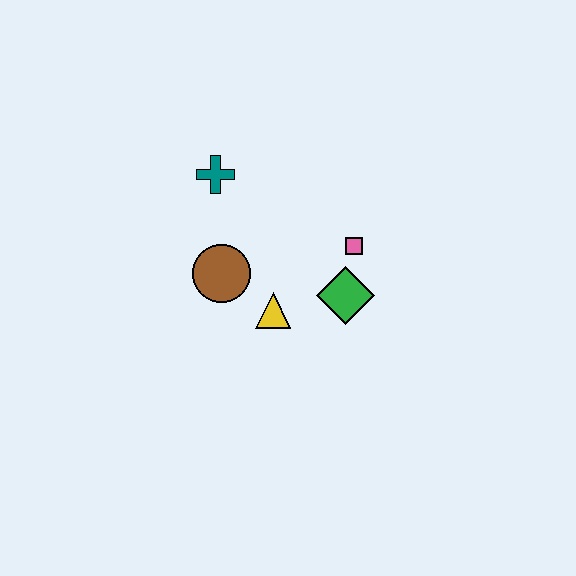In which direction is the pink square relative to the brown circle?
The pink square is to the right of the brown circle.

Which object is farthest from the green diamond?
The teal cross is farthest from the green diamond.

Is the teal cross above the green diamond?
Yes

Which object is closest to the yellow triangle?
The brown circle is closest to the yellow triangle.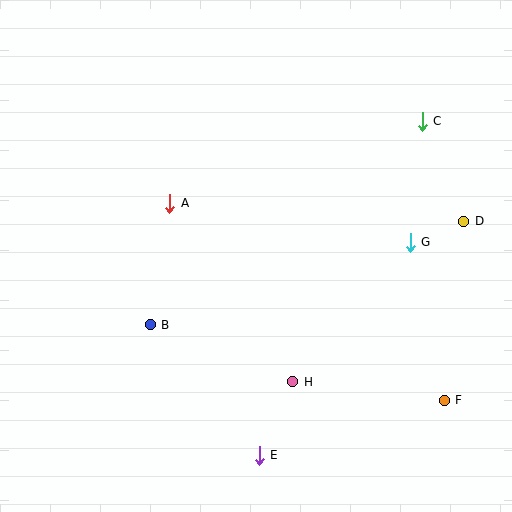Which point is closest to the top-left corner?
Point A is closest to the top-left corner.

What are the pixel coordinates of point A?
Point A is at (170, 203).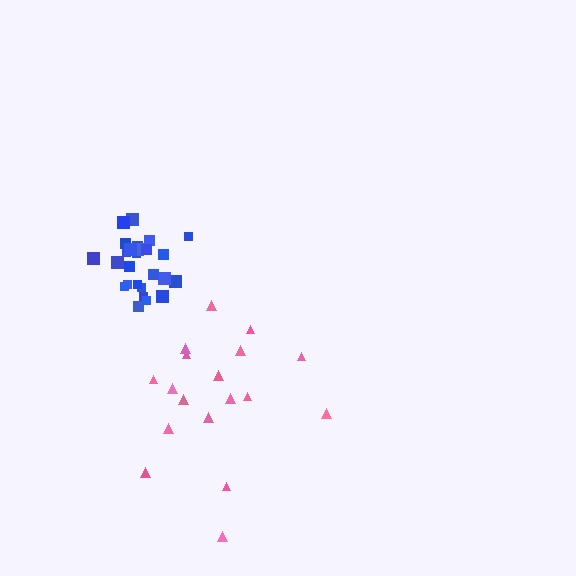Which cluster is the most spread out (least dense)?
Pink.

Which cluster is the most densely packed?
Blue.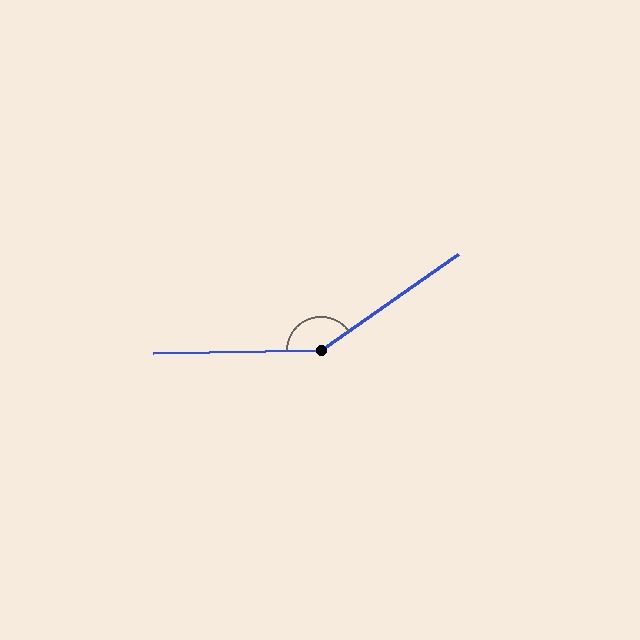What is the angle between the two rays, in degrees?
Approximately 146 degrees.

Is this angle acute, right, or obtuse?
It is obtuse.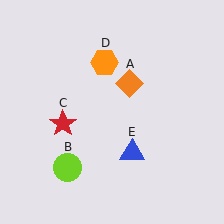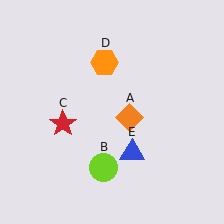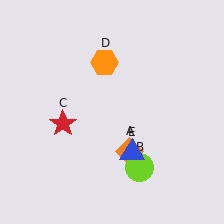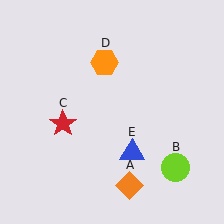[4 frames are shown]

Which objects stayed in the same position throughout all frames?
Red star (object C) and orange hexagon (object D) and blue triangle (object E) remained stationary.